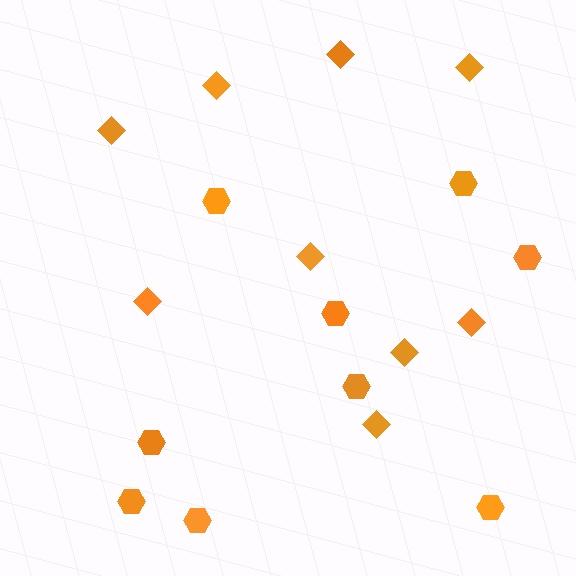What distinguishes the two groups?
There are 2 groups: one group of diamonds (9) and one group of hexagons (9).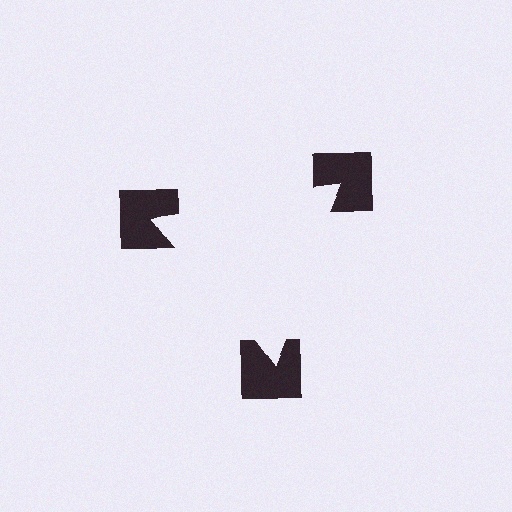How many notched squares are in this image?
There are 3 — one at each vertex of the illusory triangle.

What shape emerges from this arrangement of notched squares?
An illusory triangle — its edges are inferred from the aligned wedge cuts in the notched squares, not physically drawn.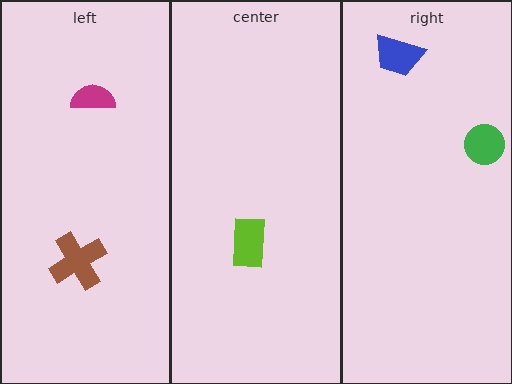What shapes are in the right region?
The green circle, the blue trapezoid.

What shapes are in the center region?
The lime rectangle.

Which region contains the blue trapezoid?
The right region.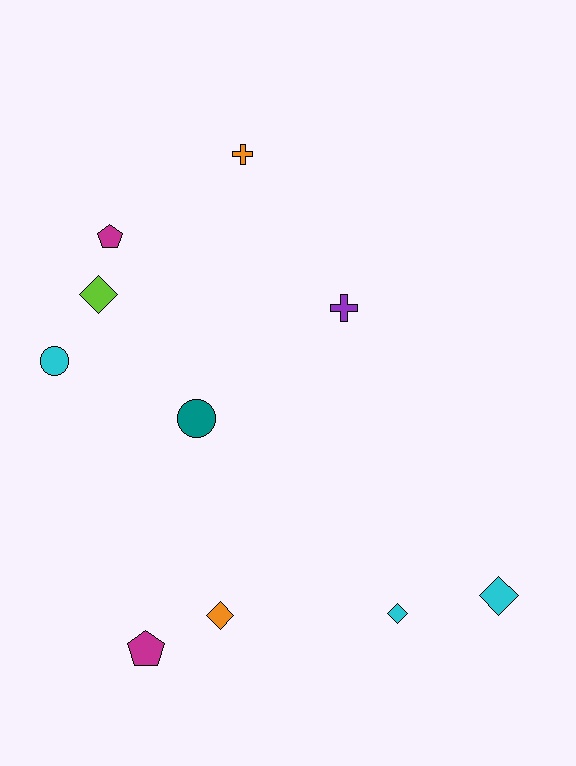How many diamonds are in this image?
There are 4 diamonds.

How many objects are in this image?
There are 10 objects.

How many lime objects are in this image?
There is 1 lime object.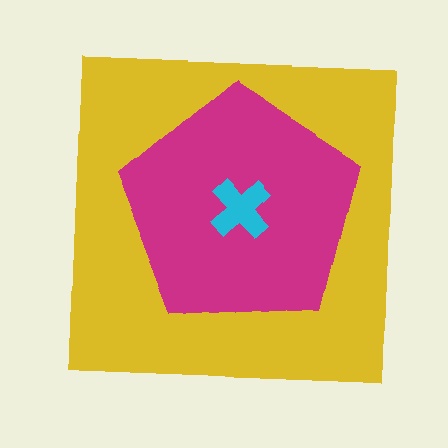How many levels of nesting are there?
3.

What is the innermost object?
The cyan cross.